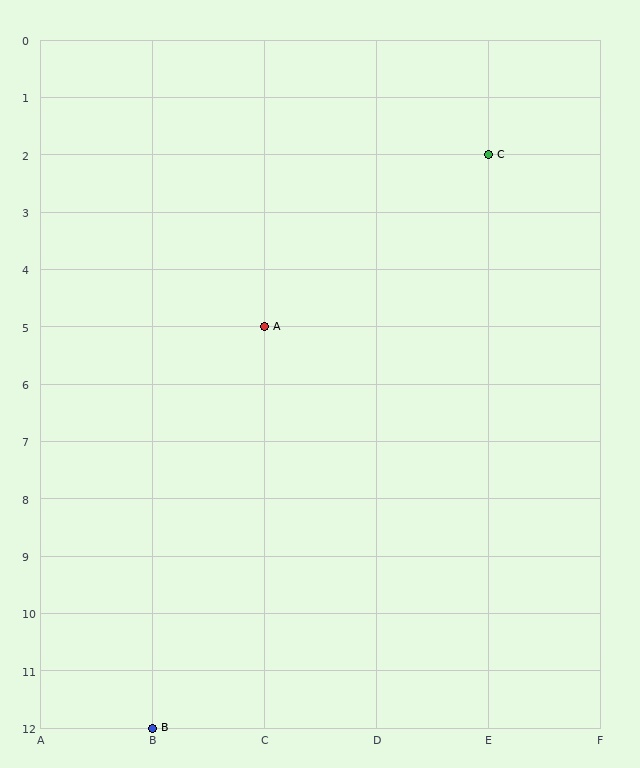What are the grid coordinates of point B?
Point B is at grid coordinates (B, 12).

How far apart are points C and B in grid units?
Points C and B are 3 columns and 10 rows apart (about 10.4 grid units diagonally).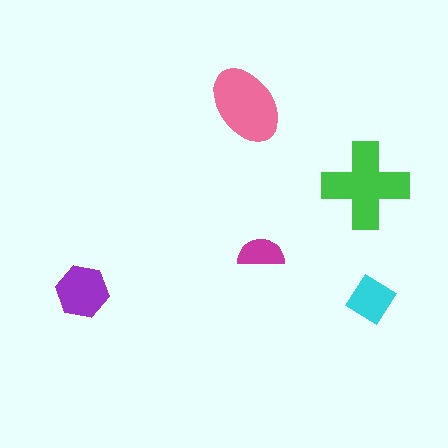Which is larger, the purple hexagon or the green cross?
The green cross.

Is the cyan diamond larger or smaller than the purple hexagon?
Smaller.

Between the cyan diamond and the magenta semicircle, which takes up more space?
The cyan diamond.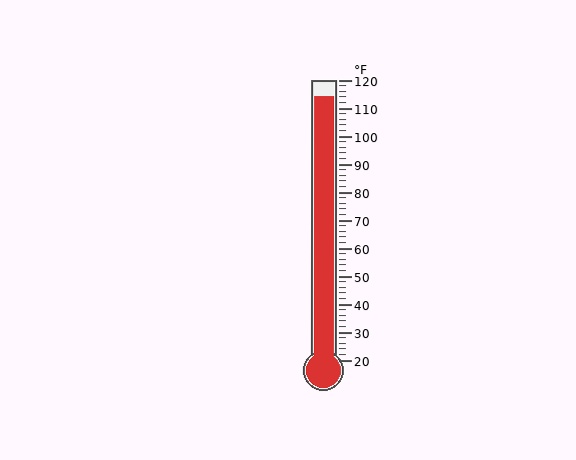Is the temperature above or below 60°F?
The temperature is above 60°F.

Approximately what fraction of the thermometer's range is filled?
The thermometer is filled to approximately 95% of its range.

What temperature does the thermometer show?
The thermometer shows approximately 114°F.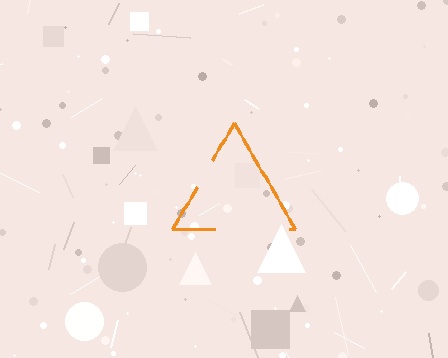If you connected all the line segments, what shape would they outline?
They would outline a triangle.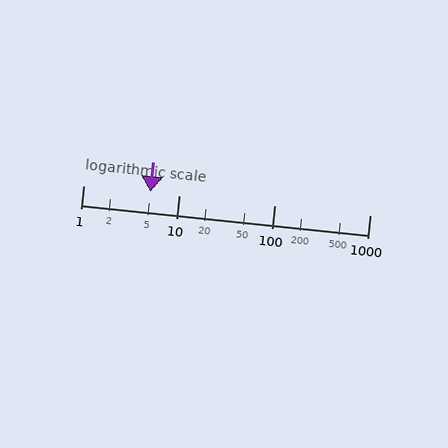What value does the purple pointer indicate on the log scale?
The pointer indicates approximately 5.1.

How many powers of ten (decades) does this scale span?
The scale spans 3 decades, from 1 to 1000.